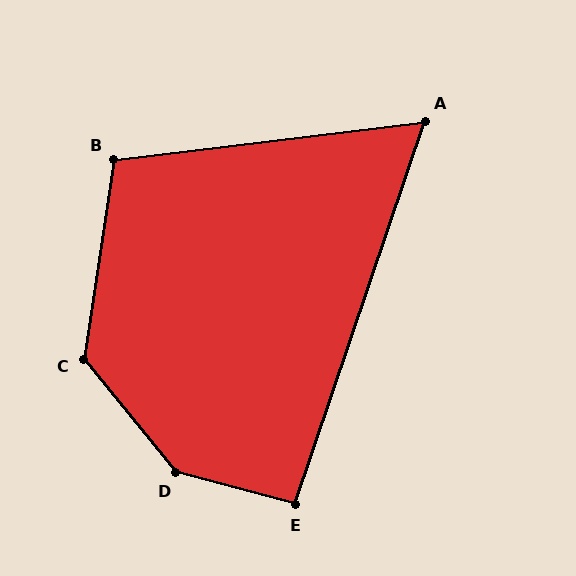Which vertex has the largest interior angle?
D, at approximately 144 degrees.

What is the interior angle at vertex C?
Approximately 132 degrees (obtuse).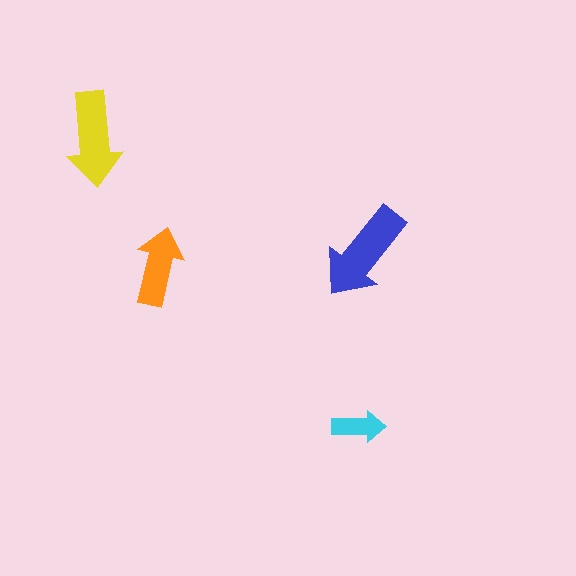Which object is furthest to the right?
The blue arrow is rightmost.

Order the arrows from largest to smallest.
the blue one, the yellow one, the orange one, the cyan one.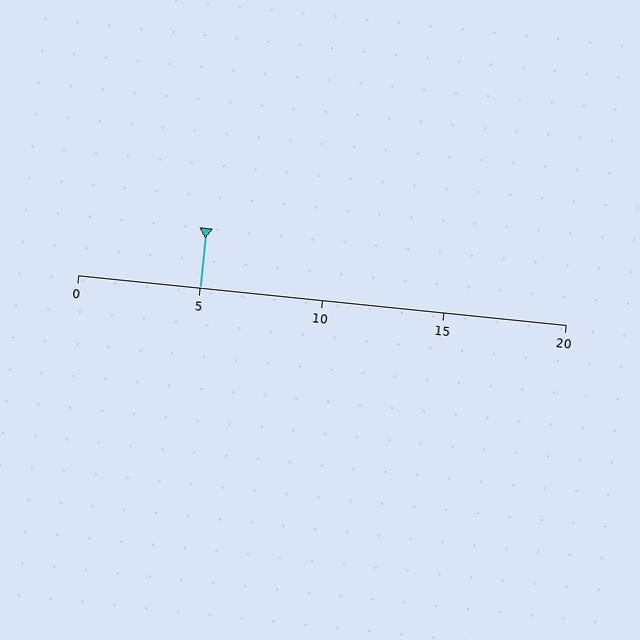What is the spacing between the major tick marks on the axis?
The major ticks are spaced 5 apart.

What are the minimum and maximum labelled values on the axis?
The axis runs from 0 to 20.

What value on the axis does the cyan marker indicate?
The marker indicates approximately 5.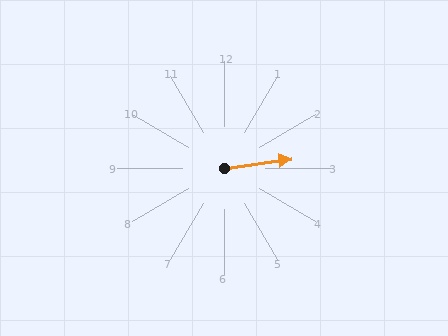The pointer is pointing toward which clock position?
Roughly 3 o'clock.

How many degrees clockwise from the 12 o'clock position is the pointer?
Approximately 82 degrees.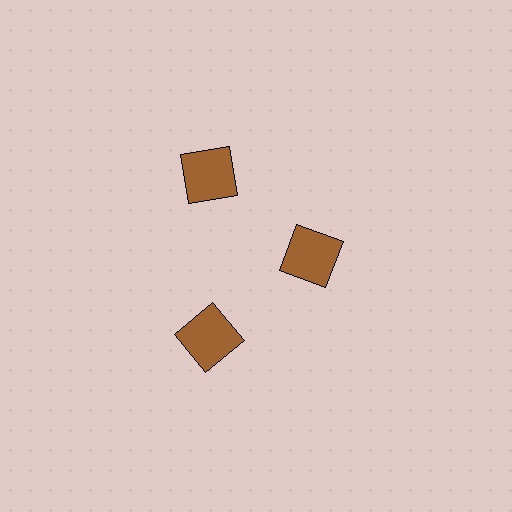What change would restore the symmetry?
The symmetry would be restored by moving it outward, back onto the ring so that all 3 squares sit at equal angles and equal distance from the center.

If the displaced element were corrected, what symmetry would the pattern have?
It would have 3-fold rotational symmetry — the pattern would map onto itself every 120 degrees.